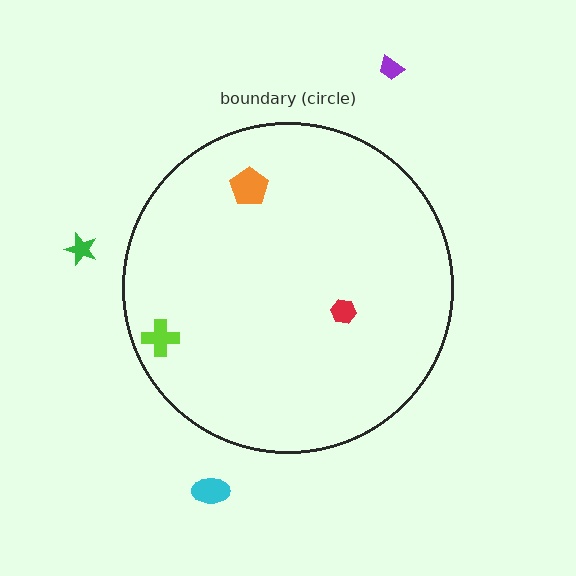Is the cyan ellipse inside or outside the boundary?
Outside.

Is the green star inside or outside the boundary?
Outside.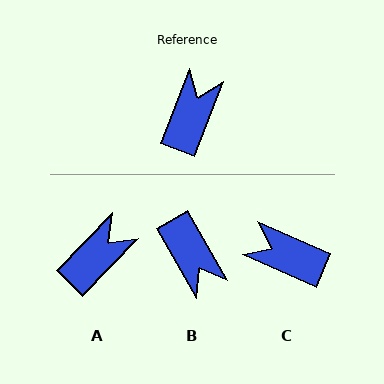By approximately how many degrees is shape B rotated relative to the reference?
Approximately 130 degrees clockwise.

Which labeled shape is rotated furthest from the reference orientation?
B, about 130 degrees away.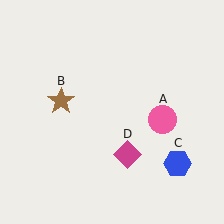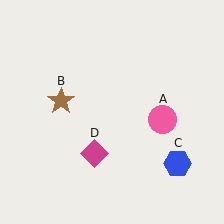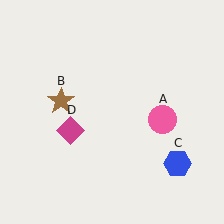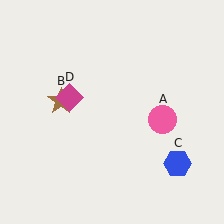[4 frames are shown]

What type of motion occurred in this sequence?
The magenta diamond (object D) rotated clockwise around the center of the scene.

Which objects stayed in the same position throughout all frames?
Pink circle (object A) and brown star (object B) and blue hexagon (object C) remained stationary.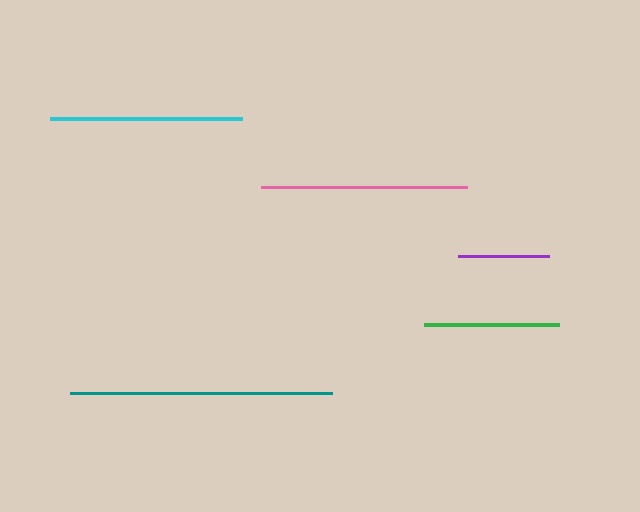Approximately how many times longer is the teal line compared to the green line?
The teal line is approximately 1.9 times the length of the green line.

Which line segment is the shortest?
The purple line is the shortest at approximately 90 pixels.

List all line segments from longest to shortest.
From longest to shortest: teal, pink, cyan, green, purple.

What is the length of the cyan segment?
The cyan segment is approximately 192 pixels long.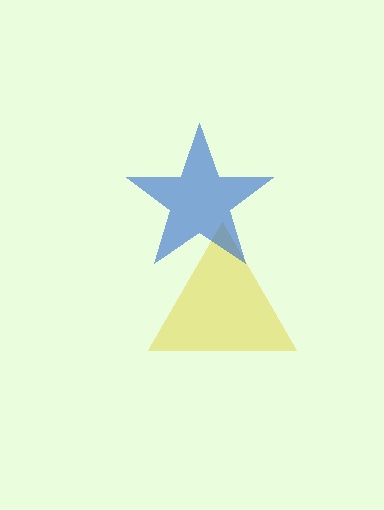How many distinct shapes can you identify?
There are 2 distinct shapes: a yellow triangle, a blue star.